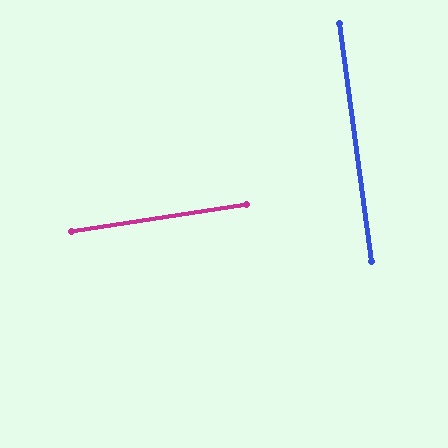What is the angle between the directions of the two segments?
Approximately 89 degrees.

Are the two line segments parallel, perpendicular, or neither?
Perpendicular — they meet at approximately 89°.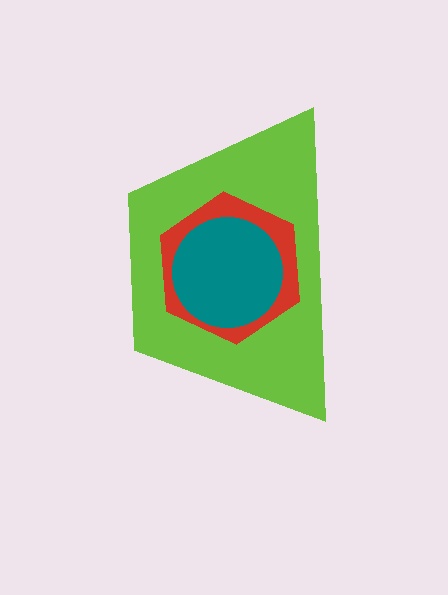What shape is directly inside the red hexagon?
The teal circle.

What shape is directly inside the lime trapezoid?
The red hexagon.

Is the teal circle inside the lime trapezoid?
Yes.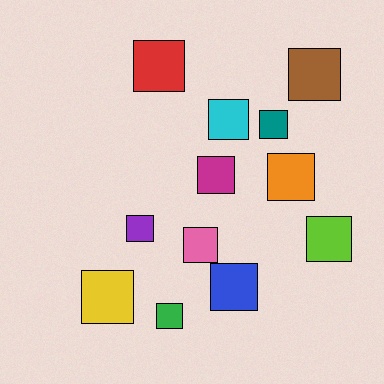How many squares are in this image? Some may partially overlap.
There are 12 squares.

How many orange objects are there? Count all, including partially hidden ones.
There is 1 orange object.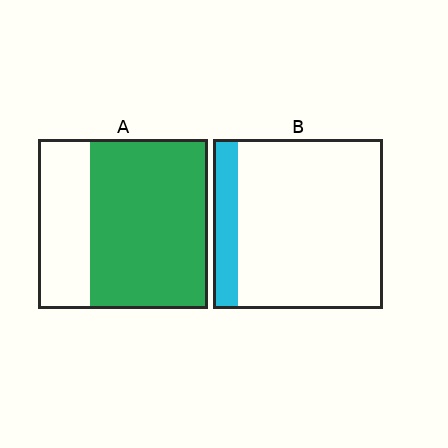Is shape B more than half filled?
No.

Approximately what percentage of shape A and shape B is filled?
A is approximately 70% and B is approximately 15%.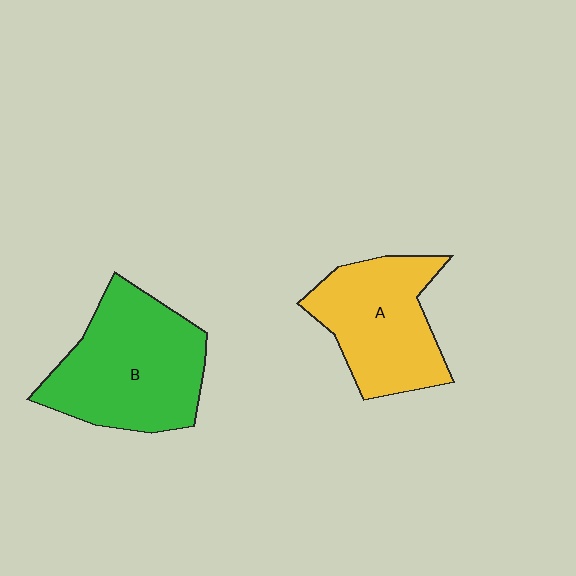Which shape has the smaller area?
Shape A (yellow).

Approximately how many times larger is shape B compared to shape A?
Approximately 1.2 times.